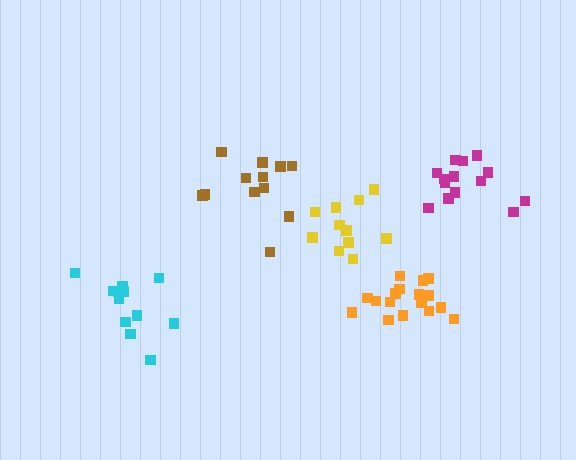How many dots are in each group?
Group 1: 17 dots, Group 2: 14 dots, Group 3: 12 dots, Group 4: 11 dots, Group 5: 12 dots (66 total).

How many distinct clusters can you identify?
There are 5 distinct clusters.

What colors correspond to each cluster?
The clusters are colored: orange, magenta, brown, yellow, cyan.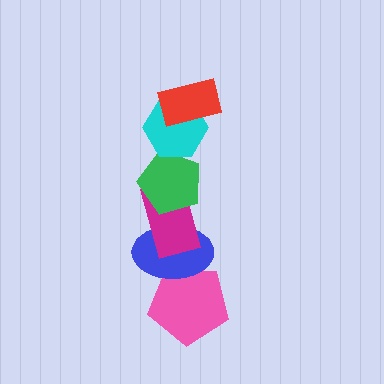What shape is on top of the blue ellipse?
The magenta rectangle is on top of the blue ellipse.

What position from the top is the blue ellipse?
The blue ellipse is 5th from the top.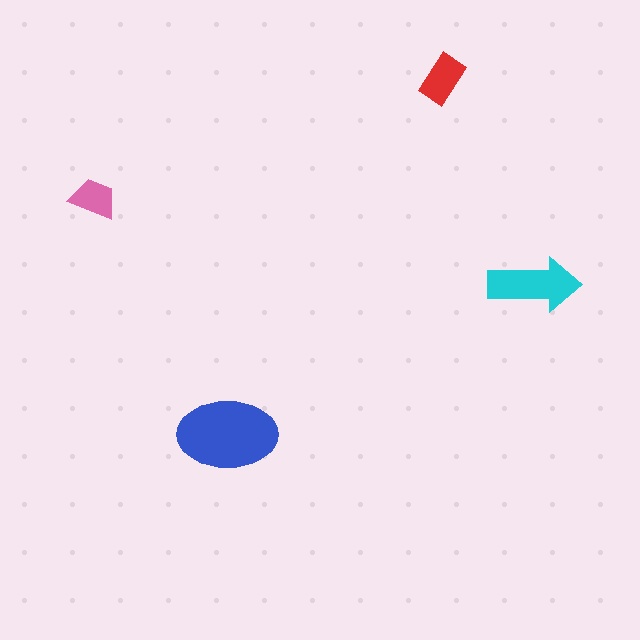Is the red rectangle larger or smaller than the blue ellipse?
Smaller.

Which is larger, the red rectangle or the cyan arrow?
The cyan arrow.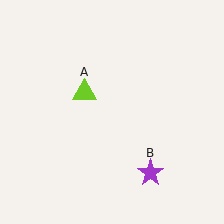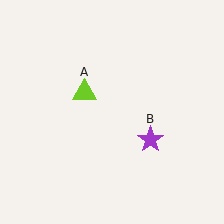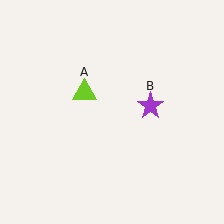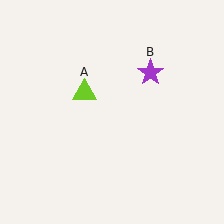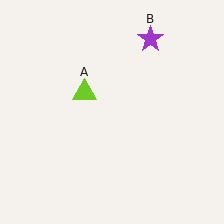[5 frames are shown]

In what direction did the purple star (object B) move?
The purple star (object B) moved up.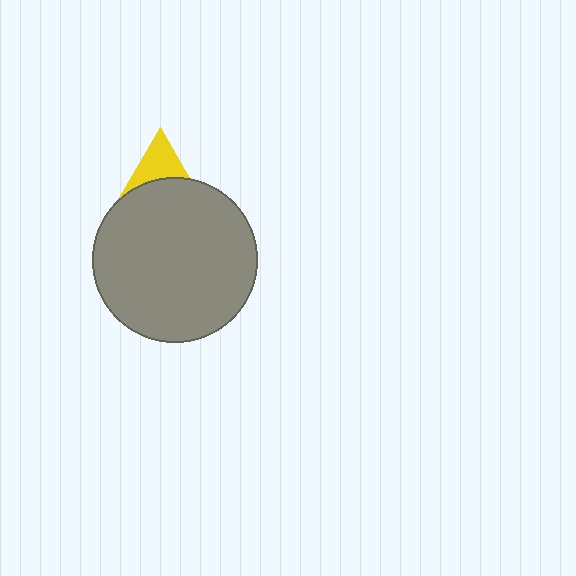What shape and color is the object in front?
The object in front is a gray circle.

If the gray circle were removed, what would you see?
You would see the complete yellow triangle.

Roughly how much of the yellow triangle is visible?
A small part of it is visible (roughly 36%).